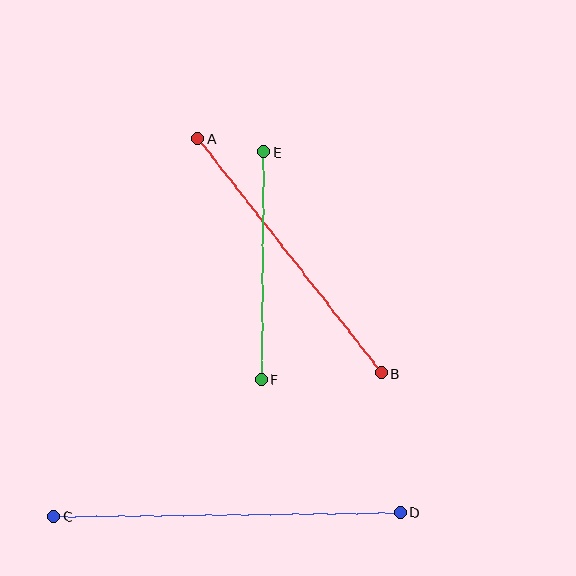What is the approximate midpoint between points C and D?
The midpoint is at approximately (227, 514) pixels.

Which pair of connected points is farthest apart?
Points C and D are farthest apart.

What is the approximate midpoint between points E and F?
The midpoint is at approximately (262, 266) pixels.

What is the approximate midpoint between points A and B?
The midpoint is at approximately (290, 256) pixels.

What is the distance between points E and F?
The distance is approximately 228 pixels.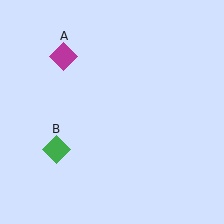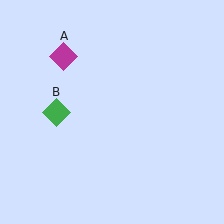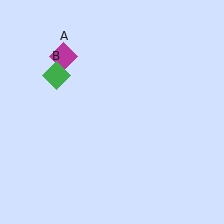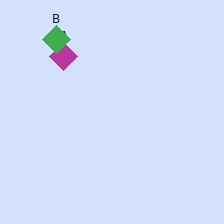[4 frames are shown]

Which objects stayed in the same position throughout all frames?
Magenta diamond (object A) remained stationary.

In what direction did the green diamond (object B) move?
The green diamond (object B) moved up.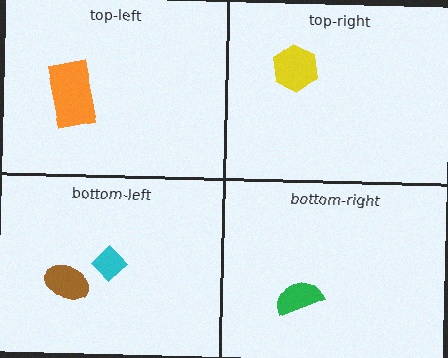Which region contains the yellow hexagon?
The top-right region.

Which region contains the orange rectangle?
The top-left region.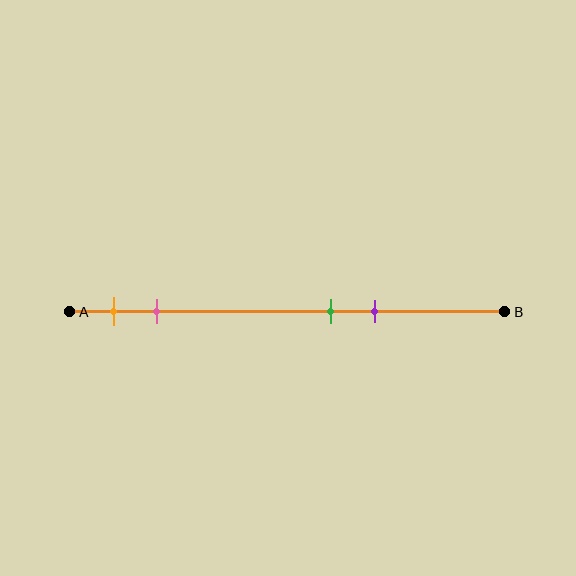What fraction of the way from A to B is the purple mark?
The purple mark is approximately 70% (0.7) of the way from A to B.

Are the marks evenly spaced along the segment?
No, the marks are not evenly spaced.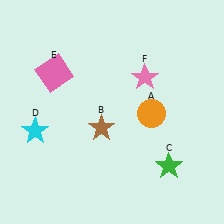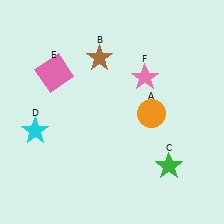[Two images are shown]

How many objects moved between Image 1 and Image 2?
1 object moved between the two images.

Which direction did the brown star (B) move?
The brown star (B) moved up.